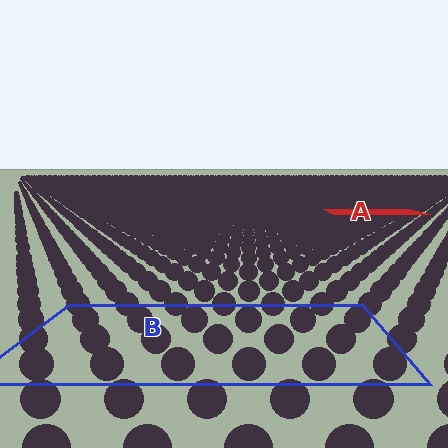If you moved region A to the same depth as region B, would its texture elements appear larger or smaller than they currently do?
They would appear larger. At a closer depth, the same texture elements are projected at a bigger on-screen size.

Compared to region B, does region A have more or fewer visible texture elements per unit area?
Region A has more texture elements per unit area — they are packed more densely because it is farther away.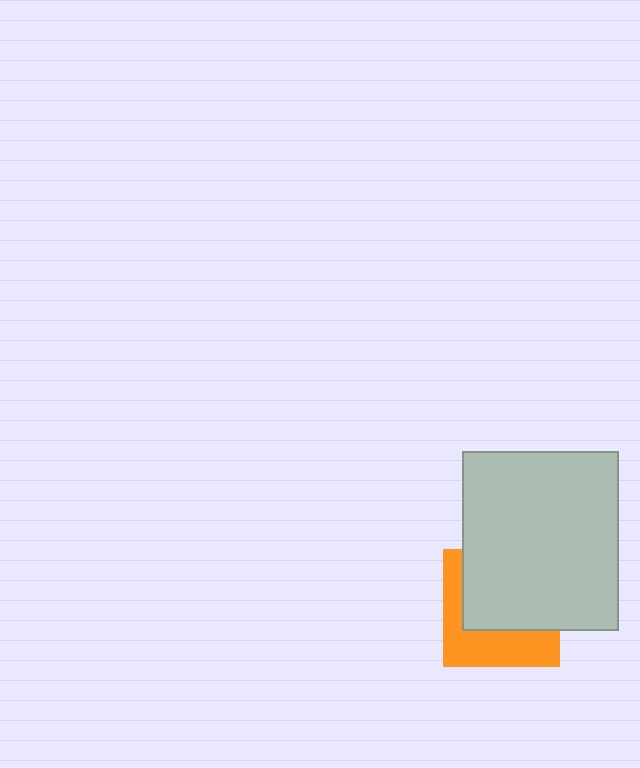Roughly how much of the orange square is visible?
A small part of it is visible (roughly 41%).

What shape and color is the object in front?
The object in front is a light gray rectangle.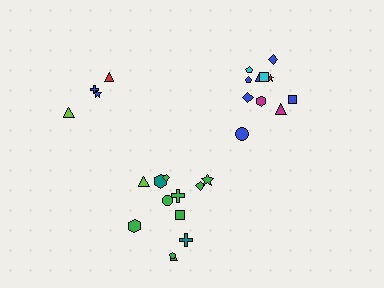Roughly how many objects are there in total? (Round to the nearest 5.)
Roughly 30 objects in total.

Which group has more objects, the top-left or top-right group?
The top-right group.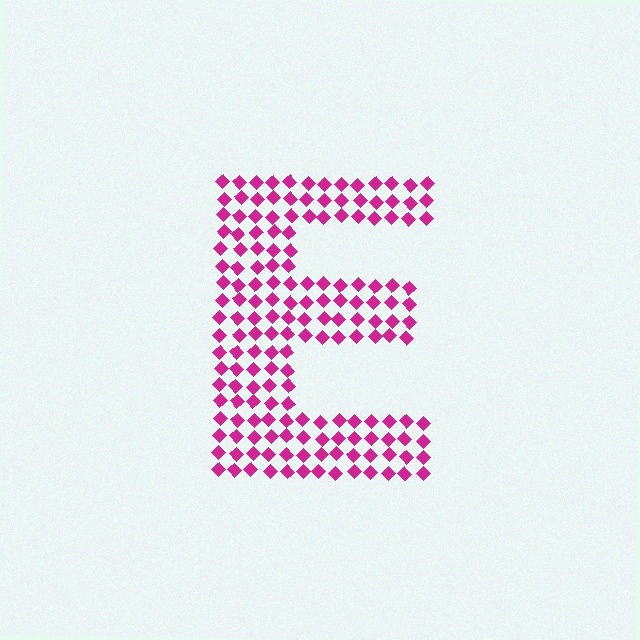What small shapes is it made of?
It is made of small diamonds.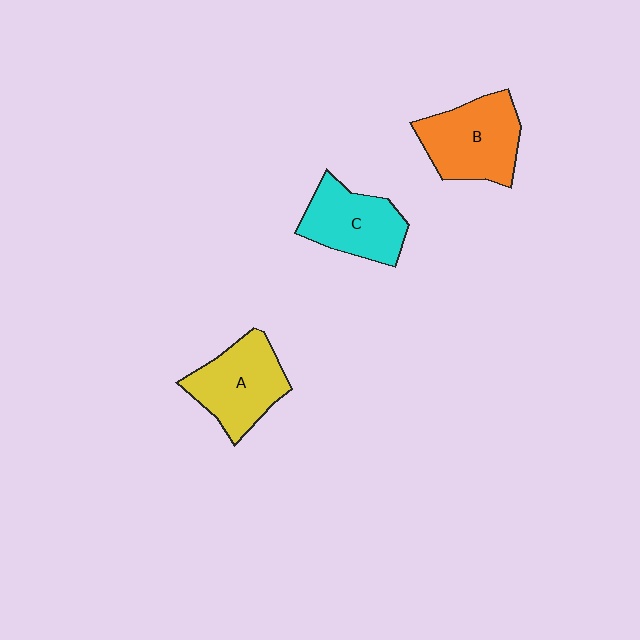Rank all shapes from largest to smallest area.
From largest to smallest: B (orange), A (yellow), C (cyan).